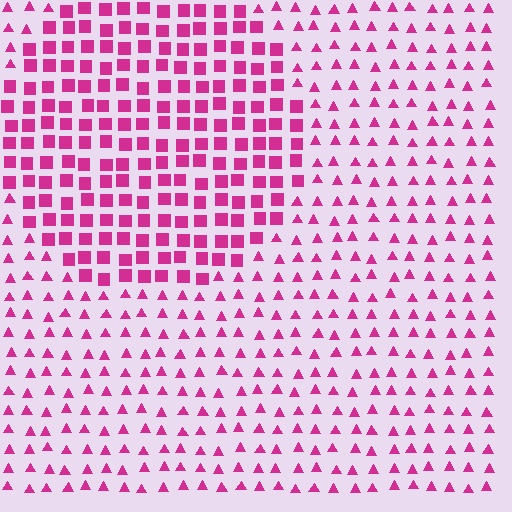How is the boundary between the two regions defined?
The boundary is defined by a change in element shape: squares inside vs. triangles outside. All elements share the same color and spacing.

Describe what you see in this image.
The image is filled with small magenta elements arranged in a uniform grid. A circle-shaped region contains squares, while the surrounding area contains triangles. The boundary is defined purely by the change in element shape.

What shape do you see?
I see a circle.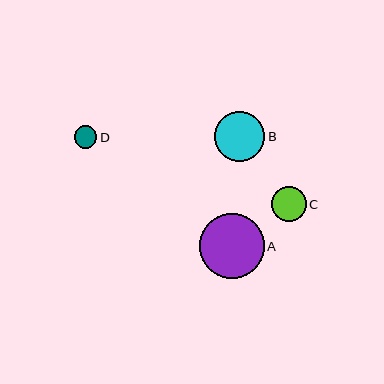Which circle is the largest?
Circle A is the largest with a size of approximately 65 pixels.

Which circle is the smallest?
Circle D is the smallest with a size of approximately 23 pixels.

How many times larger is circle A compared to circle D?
Circle A is approximately 2.8 times the size of circle D.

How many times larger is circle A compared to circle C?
Circle A is approximately 1.9 times the size of circle C.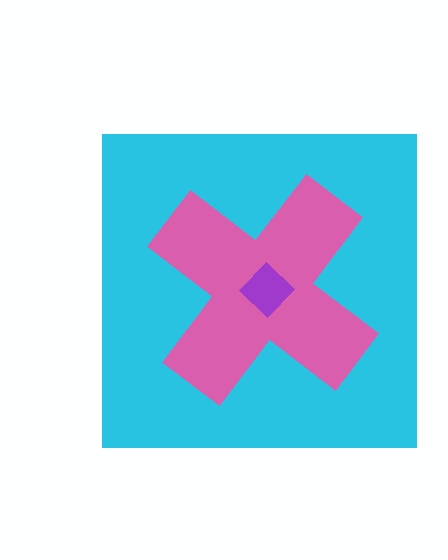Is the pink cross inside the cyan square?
Yes.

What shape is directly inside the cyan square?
The pink cross.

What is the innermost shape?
The purple diamond.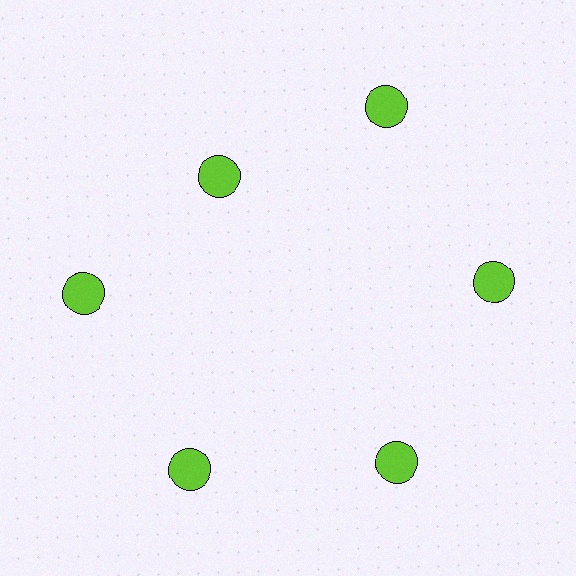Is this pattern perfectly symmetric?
No. The 6 lime circles are arranged in a ring, but one element near the 11 o'clock position is pulled inward toward the center, breaking the 6-fold rotational symmetry.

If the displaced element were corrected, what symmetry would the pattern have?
It would have 6-fold rotational symmetry — the pattern would map onto itself every 60 degrees.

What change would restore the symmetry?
The symmetry would be restored by moving it outward, back onto the ring so that all 6 circles sit at equal angles and equal distance from the center.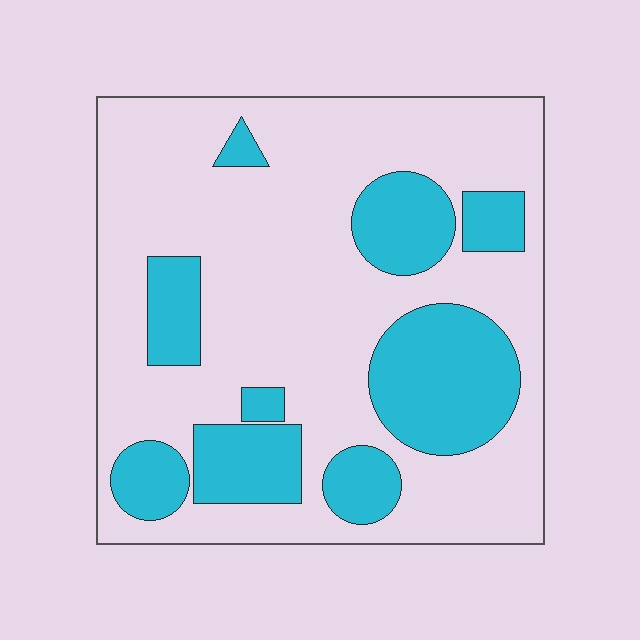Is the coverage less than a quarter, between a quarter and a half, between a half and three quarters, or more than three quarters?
Between a quarter and a half.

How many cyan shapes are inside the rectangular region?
9.